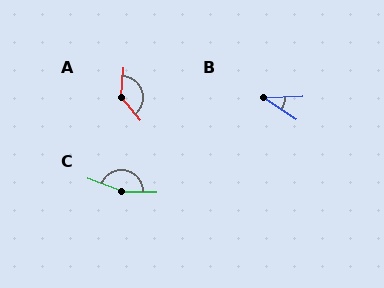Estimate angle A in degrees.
Approximately 136 degrees.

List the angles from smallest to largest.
B (34°), A (136°), C (160°).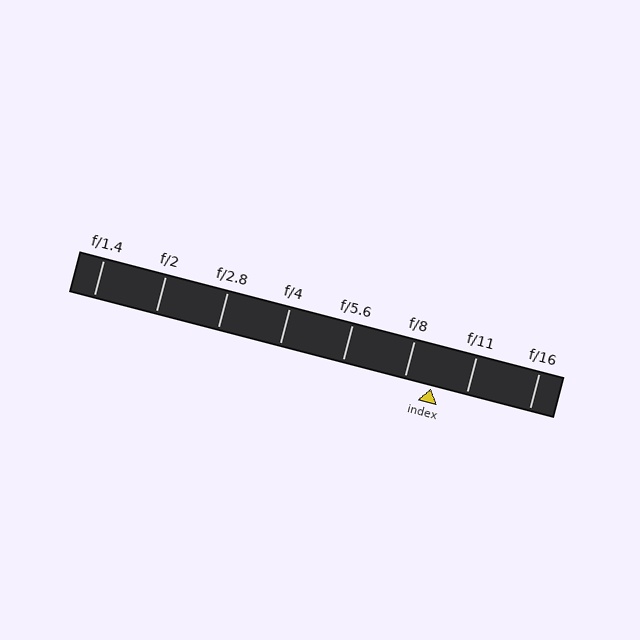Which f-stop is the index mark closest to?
The index mark is closest to f/8.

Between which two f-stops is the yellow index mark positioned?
The index mark is between f/8 and f/11.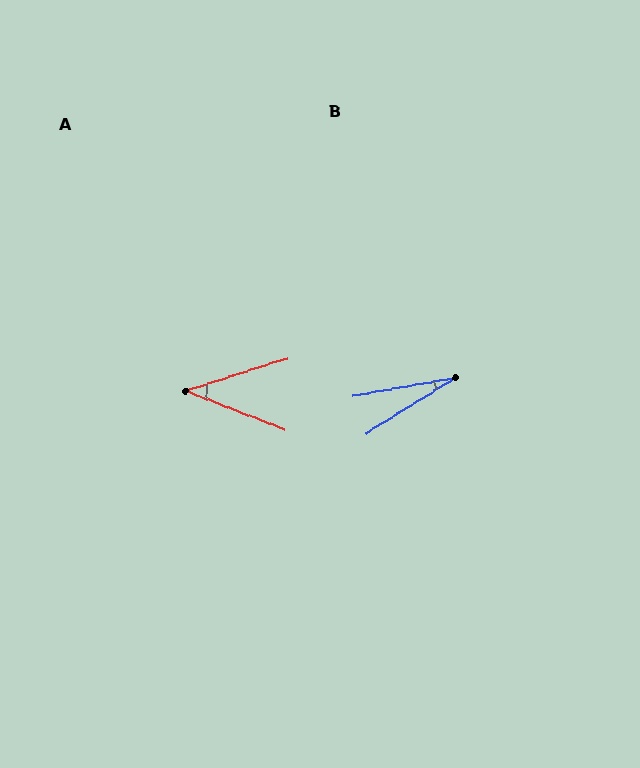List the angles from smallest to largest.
B (22°), A (38°).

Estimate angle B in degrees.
Approximately 22 degrees.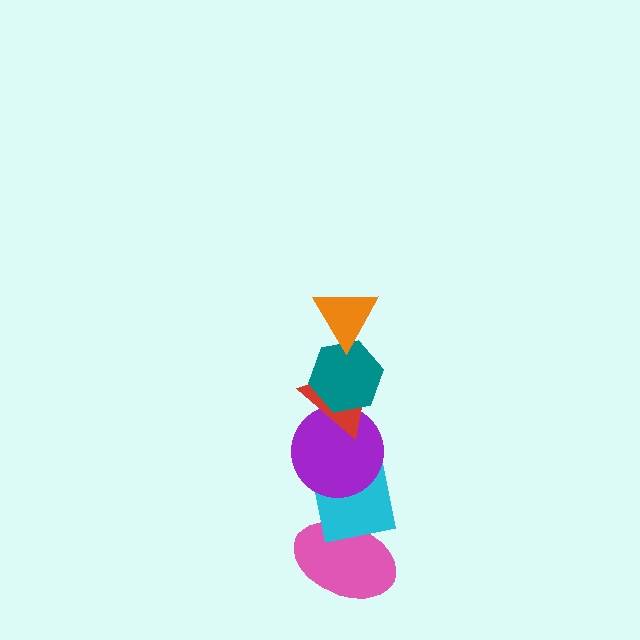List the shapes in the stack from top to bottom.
From top to bottom: the orange triangle, the teal hexagon, the red triangle, the purple circle, the cyan square, the pink ellipse.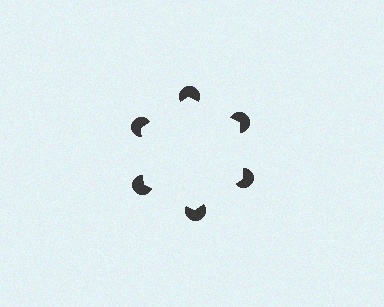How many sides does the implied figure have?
6 sides.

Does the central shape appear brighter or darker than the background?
It typically appears slightly brighter than the background, even though no actual brightness change is drawn.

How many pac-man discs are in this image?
There are 6 — one at each vertex of the illusory hexagon.